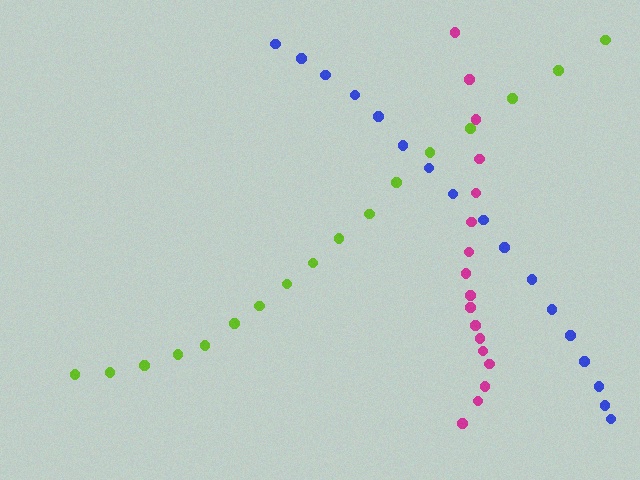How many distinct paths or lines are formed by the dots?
There are 3 distinct paths.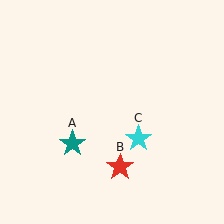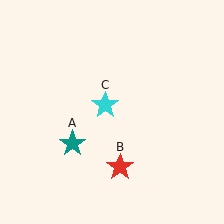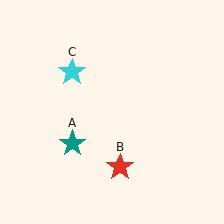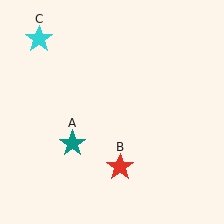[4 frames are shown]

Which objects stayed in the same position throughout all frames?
Teal star (object A) and red star (object B) remained stationary.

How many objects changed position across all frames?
1 object changed position: cyan star (object C).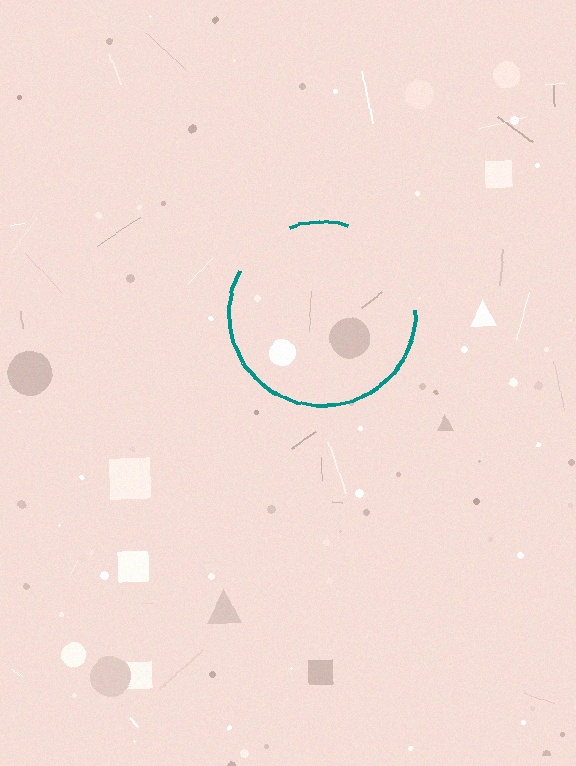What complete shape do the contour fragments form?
The contour fragments form a circle.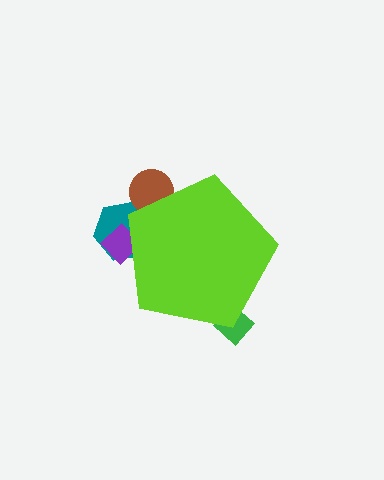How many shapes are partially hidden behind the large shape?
4 shapes are partially hidden.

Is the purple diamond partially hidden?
Yes, the purple diamond is partially hidden behind the lime pentagon.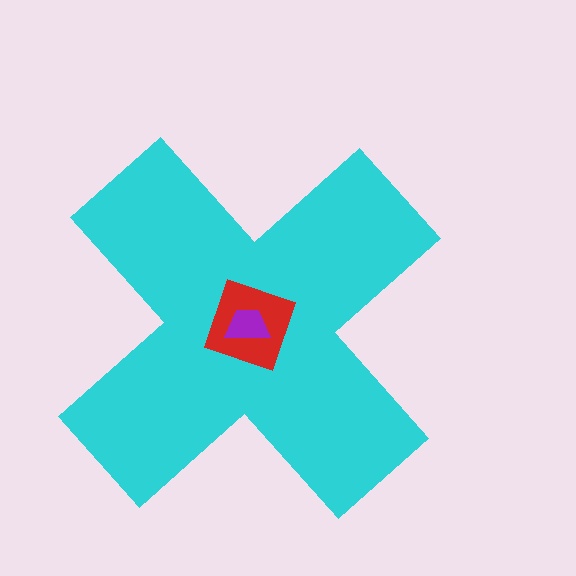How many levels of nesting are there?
3.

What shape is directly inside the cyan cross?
The red diamond.